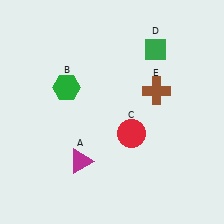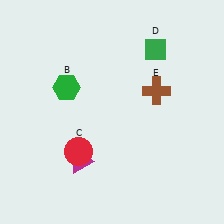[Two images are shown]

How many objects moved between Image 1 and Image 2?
1 object moved between the two images.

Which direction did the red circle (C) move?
The red circle (C) moved left.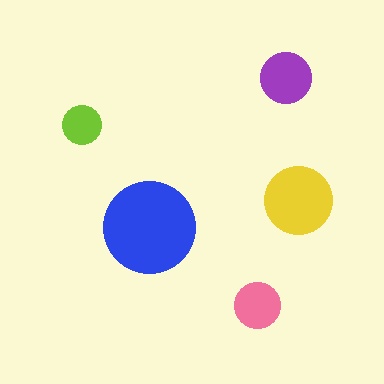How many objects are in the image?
There are 5 objects in the image.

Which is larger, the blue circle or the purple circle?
The blue one.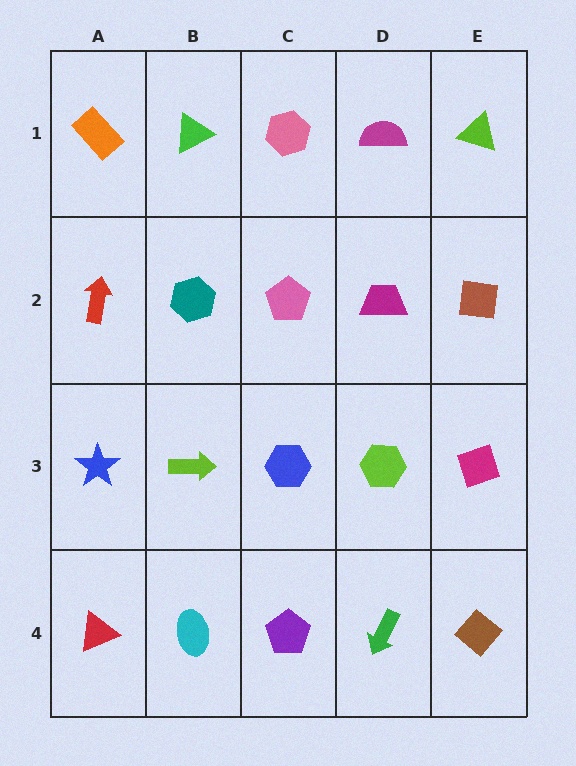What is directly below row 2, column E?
A magenta diamond.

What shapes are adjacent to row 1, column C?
A pink pentagon (row 2, column C), a green triangle (row 1, column B), a magenta semicircle (row 1, column D).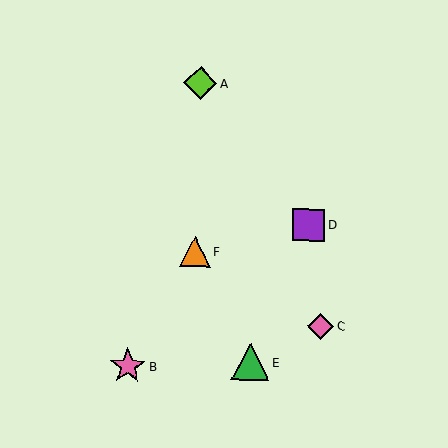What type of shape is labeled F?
Shape F is an orange triangle.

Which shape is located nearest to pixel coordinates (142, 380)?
The pink star (labeled B) at (128, 366) is nearest to that location.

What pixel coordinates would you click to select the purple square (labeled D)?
Click at (308, 225) to select the purple square D.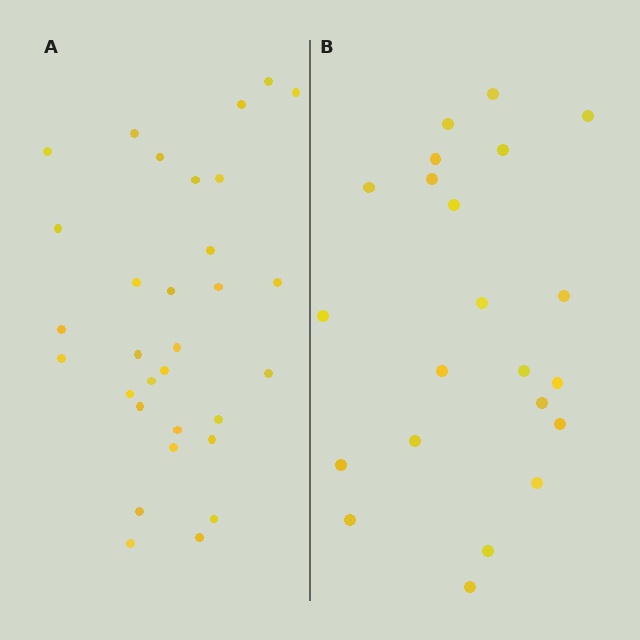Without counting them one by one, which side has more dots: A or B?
Region A (the left region) has more dots.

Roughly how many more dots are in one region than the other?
Region A has roughly 8 or so more dots than region B.